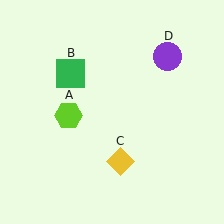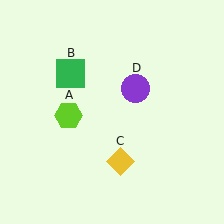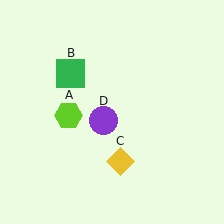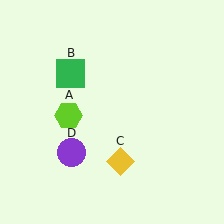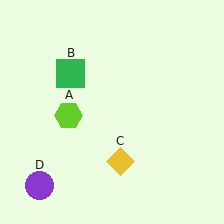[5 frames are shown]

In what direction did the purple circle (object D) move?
The purple circle (object D) moved down and to the left.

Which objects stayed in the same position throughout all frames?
Lime hexagon (object A) and green square (object B) and yellow diamond (object C) remained stationary.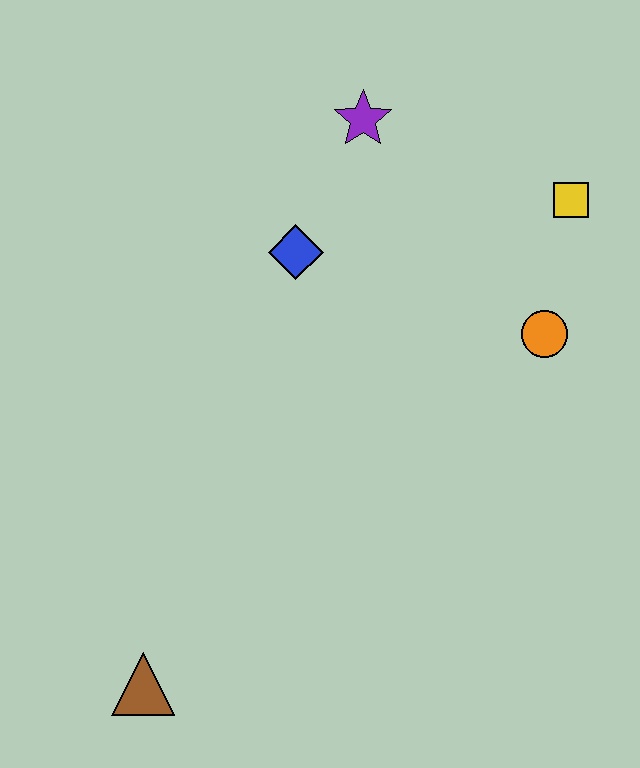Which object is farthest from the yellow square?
The brown triangle is farthest from the yellow square.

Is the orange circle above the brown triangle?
Yes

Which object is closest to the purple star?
The blue diamond is closest to the purple star.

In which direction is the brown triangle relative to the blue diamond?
The brown triangle is below the blue diamond.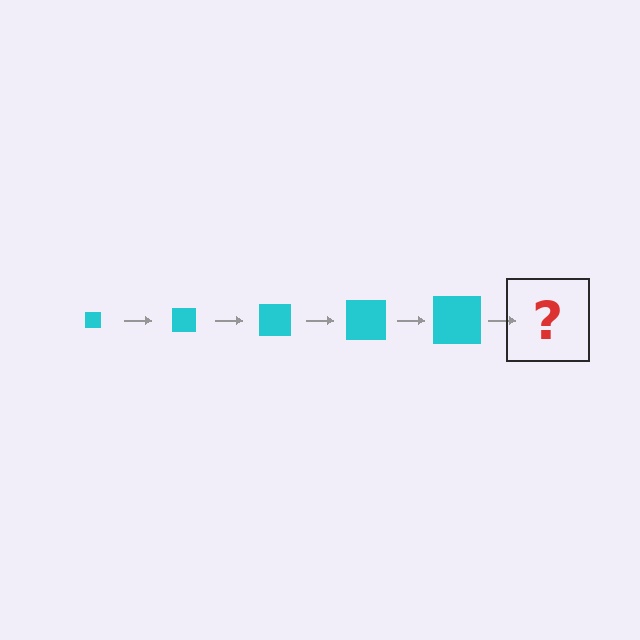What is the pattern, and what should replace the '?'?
The pattern is that the square gets progressively larger each step. The '?' should be a cyan square, larger than the previous one.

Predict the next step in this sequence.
The next step is a cyan square, larger than the previous one.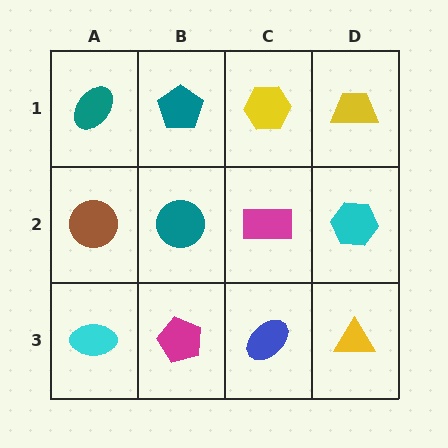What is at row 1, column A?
A teal ellipse.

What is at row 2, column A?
A brown circle.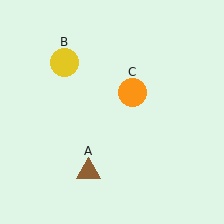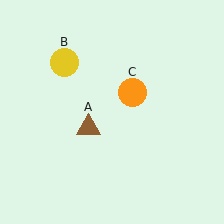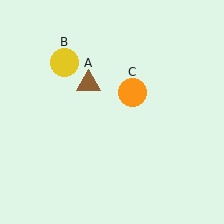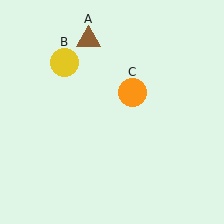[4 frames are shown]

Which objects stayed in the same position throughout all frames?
Yellow circle (object B) and orange circle (object C) remained stationary.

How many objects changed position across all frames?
1 object changed position: brown triangle (object A).